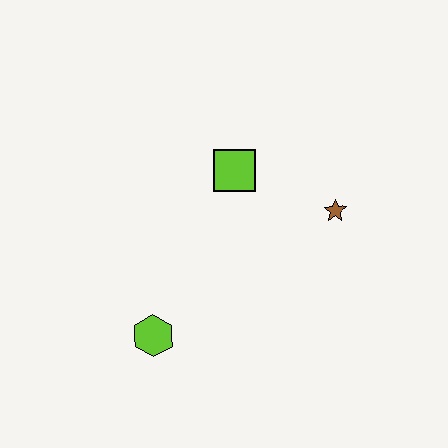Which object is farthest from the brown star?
The lime hexagon is farthest from the brown star.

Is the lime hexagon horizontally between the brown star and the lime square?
No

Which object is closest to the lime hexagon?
The lime square is closest to the lime hexagon.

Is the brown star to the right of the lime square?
Yes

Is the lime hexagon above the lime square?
No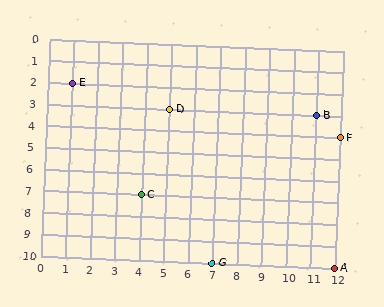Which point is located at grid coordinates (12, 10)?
Point A is at (12, 10).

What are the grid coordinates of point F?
Point F is at grid coordinates (12, 4).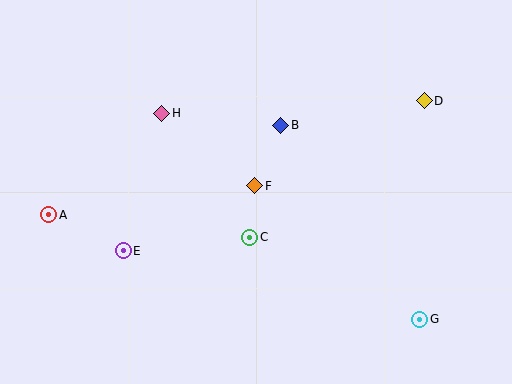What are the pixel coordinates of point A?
Point A is at (49, 215).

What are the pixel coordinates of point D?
Point D is at (424, 101).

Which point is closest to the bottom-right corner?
Point G is closest to the bottom-right corner.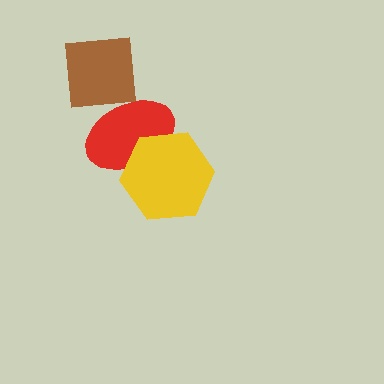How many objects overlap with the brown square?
1 object overlaps with the brown square.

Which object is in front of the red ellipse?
The yellow hexagon is in front of the red ellipse.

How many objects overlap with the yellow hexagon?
1 object overlaps with the yellow hexagon.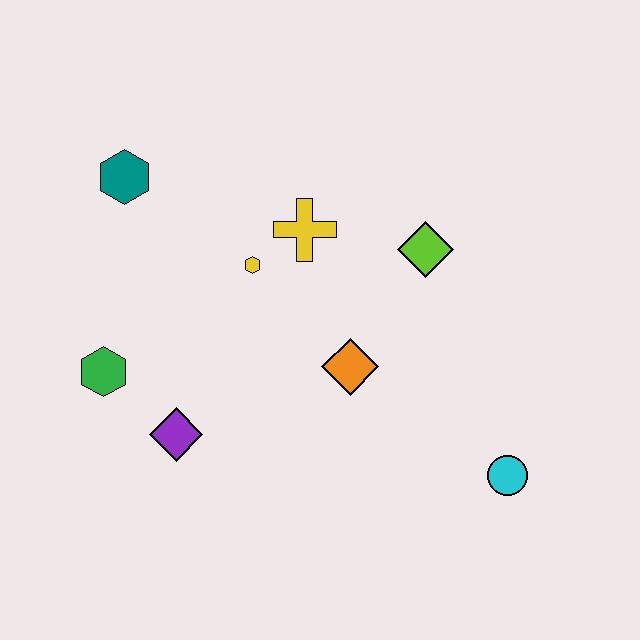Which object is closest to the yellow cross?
The yellow hexagon is closest to the yellow cross.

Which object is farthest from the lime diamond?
The green hexagon is farthest from the lime diamond.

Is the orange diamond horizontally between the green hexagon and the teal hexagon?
No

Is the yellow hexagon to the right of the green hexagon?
Yes